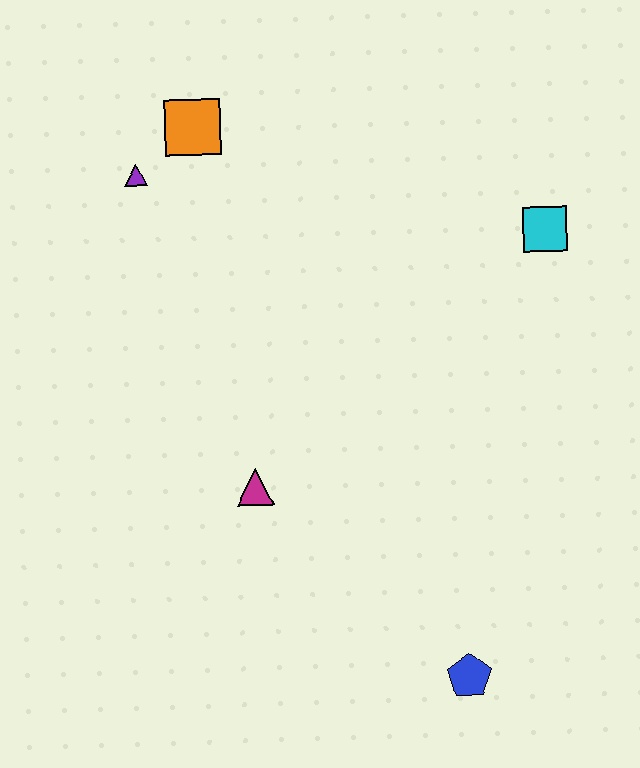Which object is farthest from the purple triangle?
The blue pentagon is farthest from the purple triangle.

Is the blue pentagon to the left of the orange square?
No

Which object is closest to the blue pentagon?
The magenta triangle is closest to the blue pentagon.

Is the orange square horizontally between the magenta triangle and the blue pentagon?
No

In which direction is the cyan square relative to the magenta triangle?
The cyan square is to the right of the magenta triangle.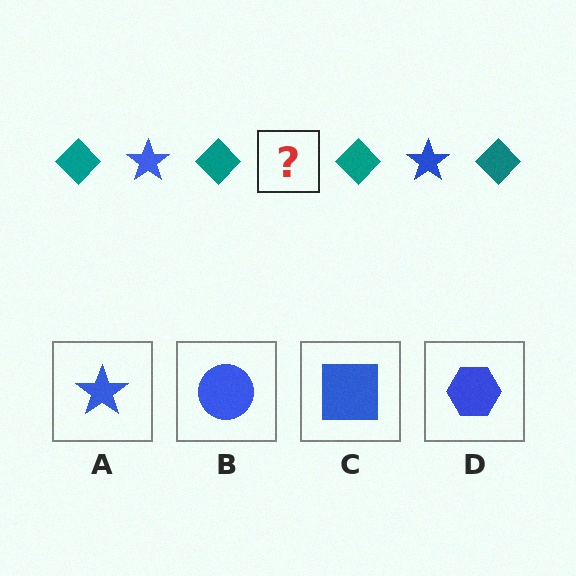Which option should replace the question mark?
Option A.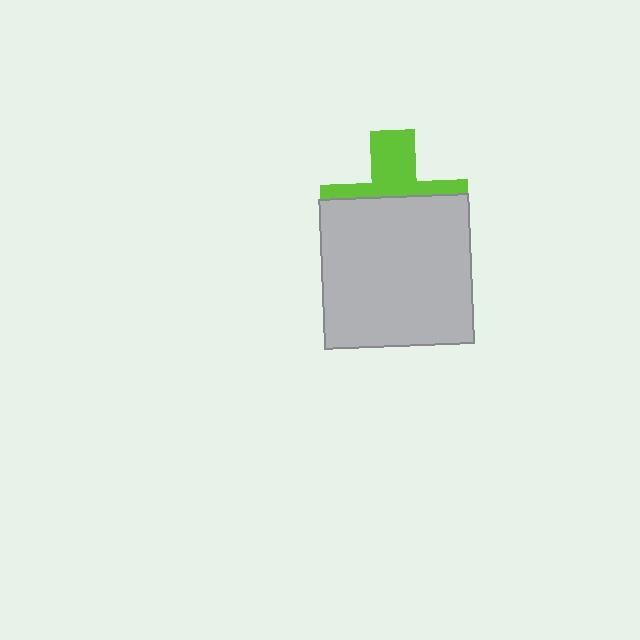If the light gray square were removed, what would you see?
You would see the complete lime cross.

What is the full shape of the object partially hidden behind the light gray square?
The partially hidden object is a lime cross.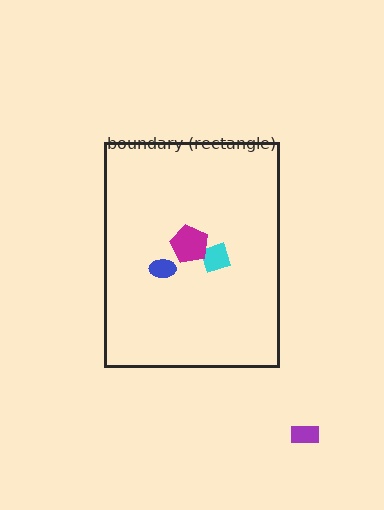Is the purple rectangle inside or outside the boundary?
Outside.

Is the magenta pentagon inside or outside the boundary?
Inside.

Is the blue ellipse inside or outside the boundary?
Inside.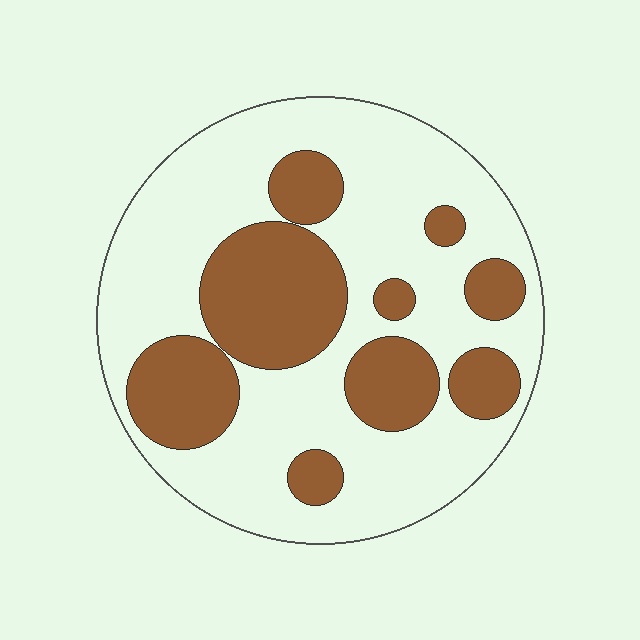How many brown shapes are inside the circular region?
9.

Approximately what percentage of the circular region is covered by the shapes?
Approximately 35%.